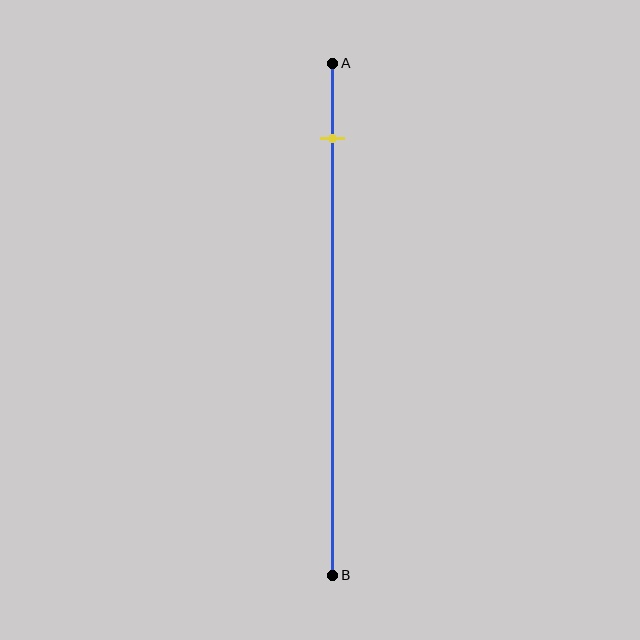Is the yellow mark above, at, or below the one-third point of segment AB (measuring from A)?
The yellow mark is above the one-third point of segment AB.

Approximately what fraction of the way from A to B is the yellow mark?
The yellow mark is approximately 15% of the way from A to B.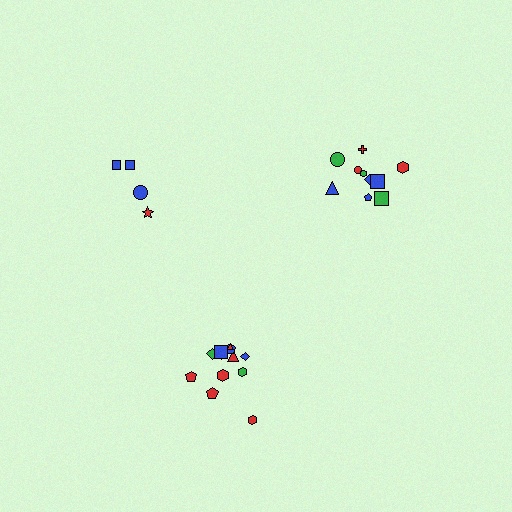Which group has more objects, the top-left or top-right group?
The top-right group.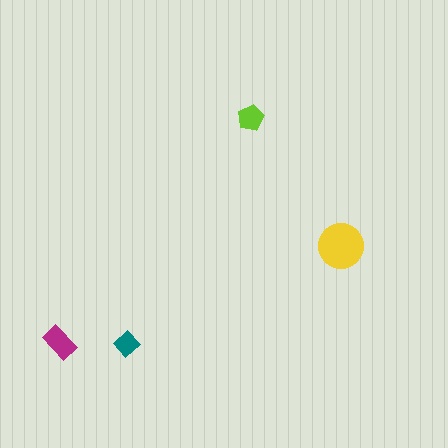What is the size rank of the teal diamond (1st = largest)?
4th.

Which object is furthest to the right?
The yellow circle is rightmost.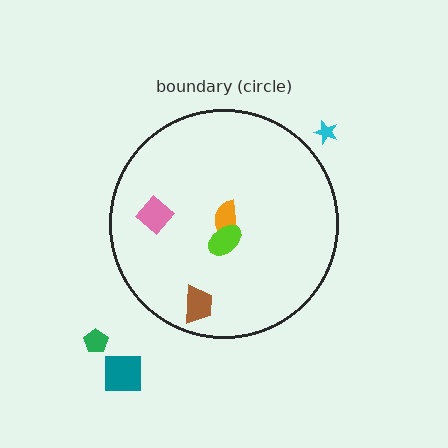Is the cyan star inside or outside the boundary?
Outside.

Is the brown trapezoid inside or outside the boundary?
Inside.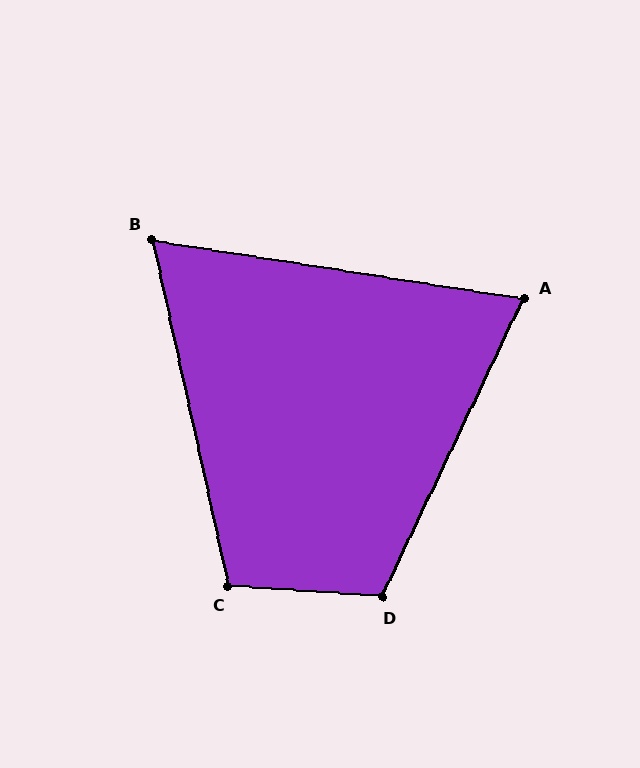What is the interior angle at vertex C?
Approximately 107 degrees (obtuse).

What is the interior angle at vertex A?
Approximately 73 degrees (acute).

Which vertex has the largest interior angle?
D, at approximately 111 degrees.